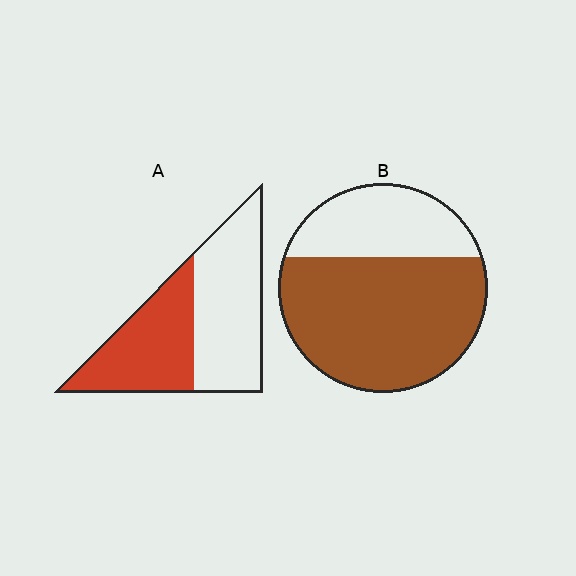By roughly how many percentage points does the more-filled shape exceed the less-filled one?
By roughly 25 percentage points (B over A).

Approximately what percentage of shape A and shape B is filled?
A is approximately 45% and B is approximately 70%.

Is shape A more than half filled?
No.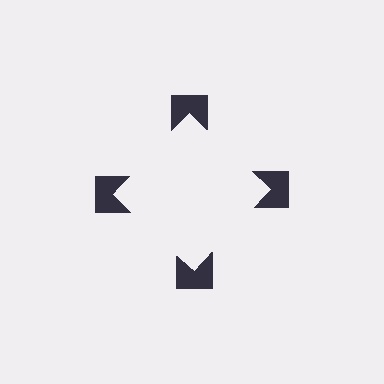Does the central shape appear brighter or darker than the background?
It typically appears slightly brighter than the background, even though no actual brightness change is drawn.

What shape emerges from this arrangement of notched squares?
An illusory square — its edges are inferred from the aligned wedge cuts in the notched squares, not physically drawn.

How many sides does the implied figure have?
4 sides.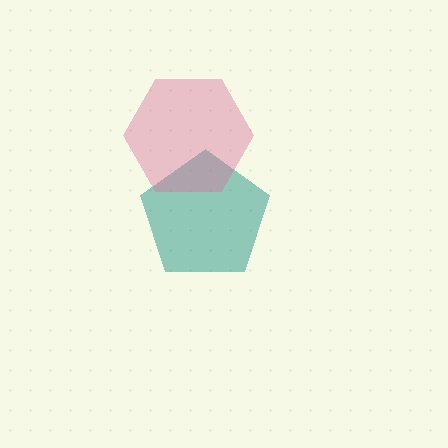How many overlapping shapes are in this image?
There are 2 overlapping shapes in the image.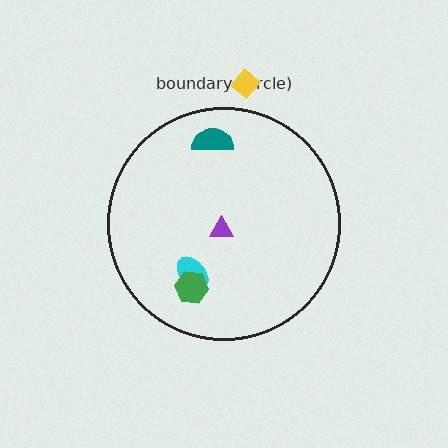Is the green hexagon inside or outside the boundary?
Inside.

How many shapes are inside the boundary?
4 inside, 1 outside.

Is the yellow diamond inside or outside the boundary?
Outside.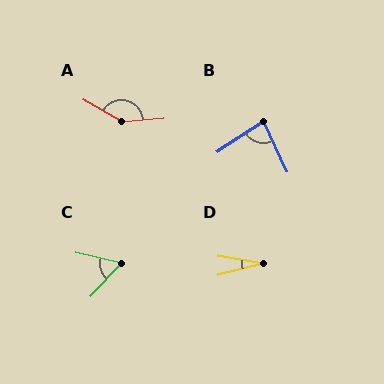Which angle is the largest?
A, at approximately 145 degrees.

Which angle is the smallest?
D, at approximately 24 degrees.